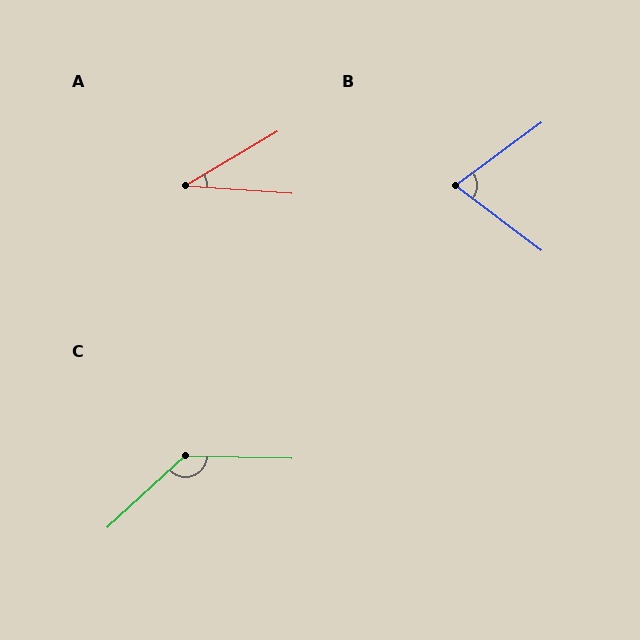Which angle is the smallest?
A, at approximately 35 degrees.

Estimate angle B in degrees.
Approximately 73 degrees.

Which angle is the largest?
C, at approximately 136 degrees.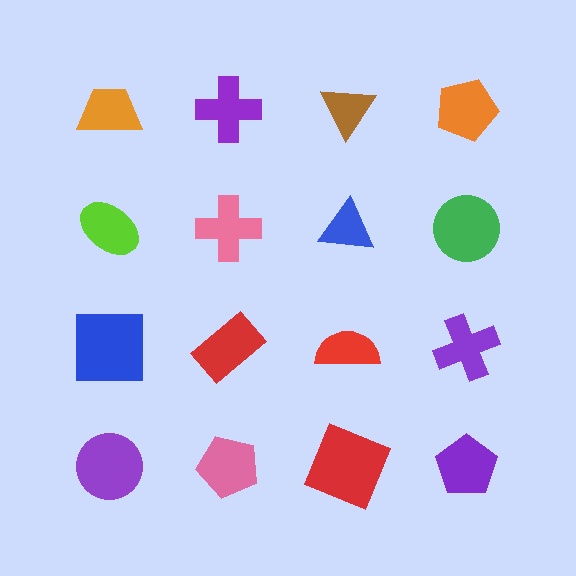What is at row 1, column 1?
An orange trapezoid.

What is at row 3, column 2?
A red rectangle.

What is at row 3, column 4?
A purple cross.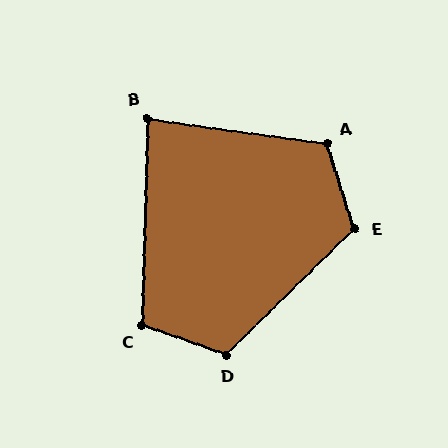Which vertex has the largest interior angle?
D, at approximately 117 degrees.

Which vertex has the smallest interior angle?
B, at approximately 83 degrees.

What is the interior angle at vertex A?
Approximately 116 degrees (obtuse).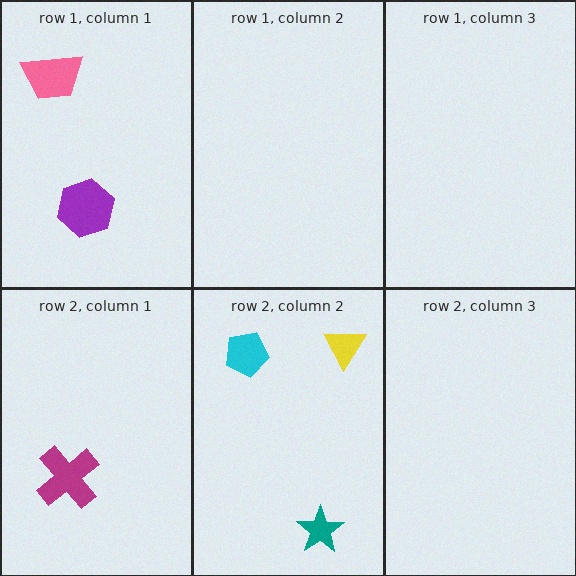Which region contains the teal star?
The row 2, column 2 region.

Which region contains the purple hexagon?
The row 1, column 1 region.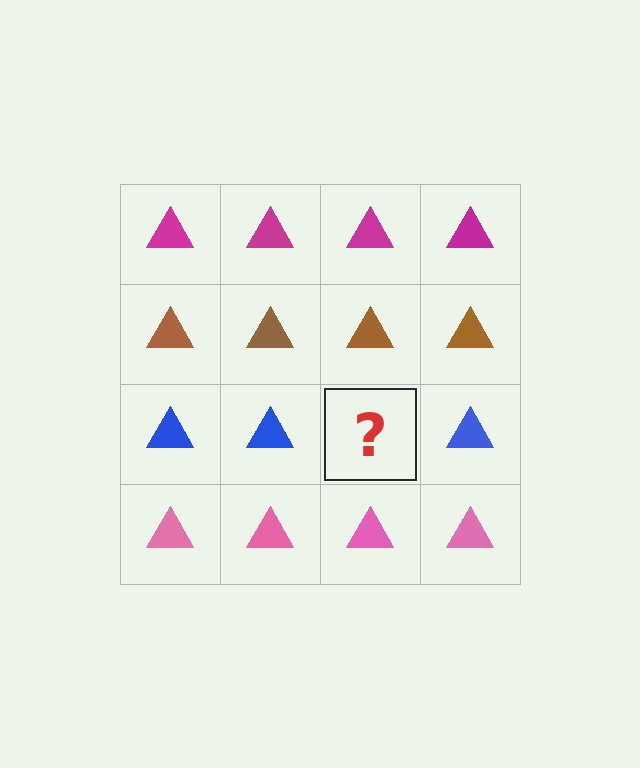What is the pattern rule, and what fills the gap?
The rule is that each row has a consistent color. The gap should be filled with a blue triangle.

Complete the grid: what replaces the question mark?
The question mark should be replaced with a blue triangle.